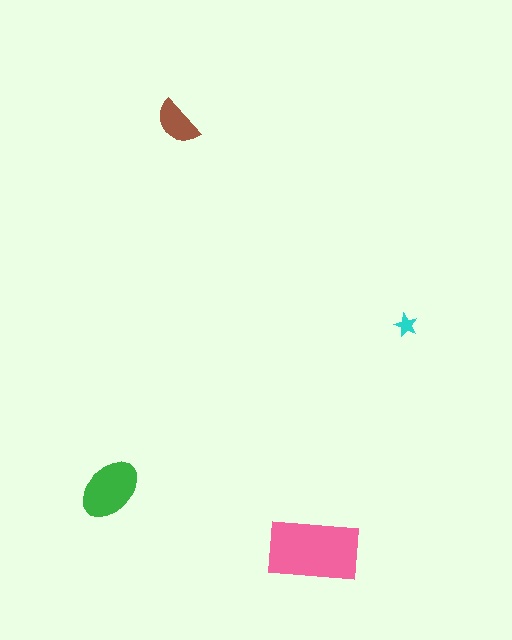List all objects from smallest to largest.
The cyan star, the brown semicircle, the green ellipse, the pink rectangle.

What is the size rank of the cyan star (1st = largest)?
4th.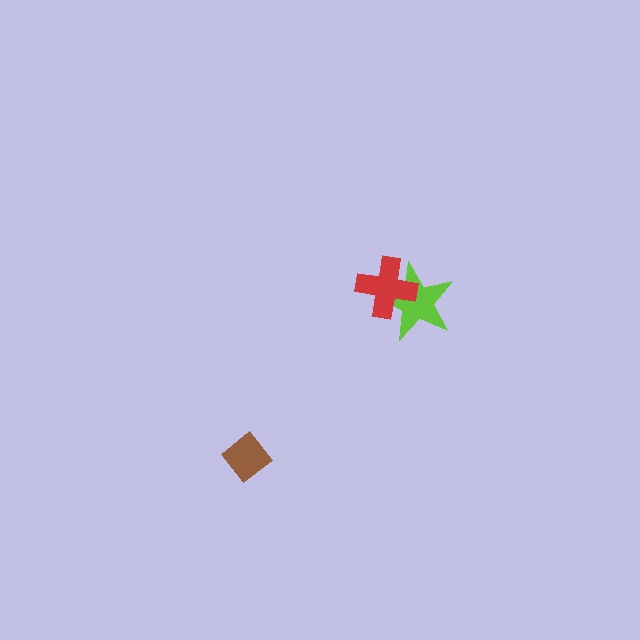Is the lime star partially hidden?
Yes, it is partially covered by another shape.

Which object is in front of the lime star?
The red cross is in front of the lime star.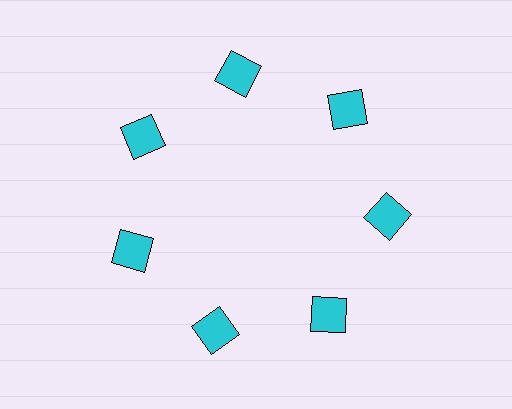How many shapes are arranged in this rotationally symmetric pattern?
There are 7 shapes, arranged in 7 groups of 1.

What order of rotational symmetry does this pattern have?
This pattern has 7-fold rotational symmetry.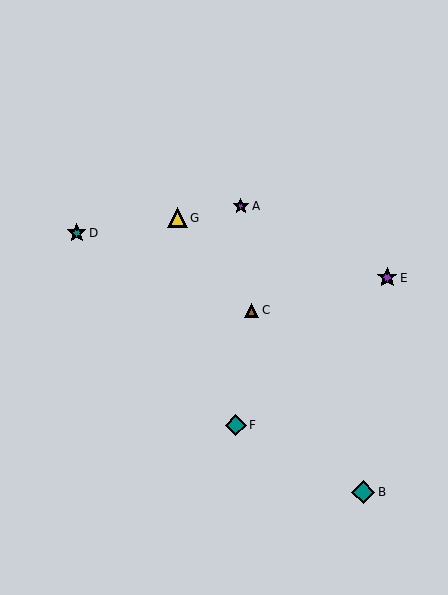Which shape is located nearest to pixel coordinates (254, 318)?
The brown triangle (labeled C) at (252, 310) is nearest to that location.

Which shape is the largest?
The teal diamond (labeled B) is the largest.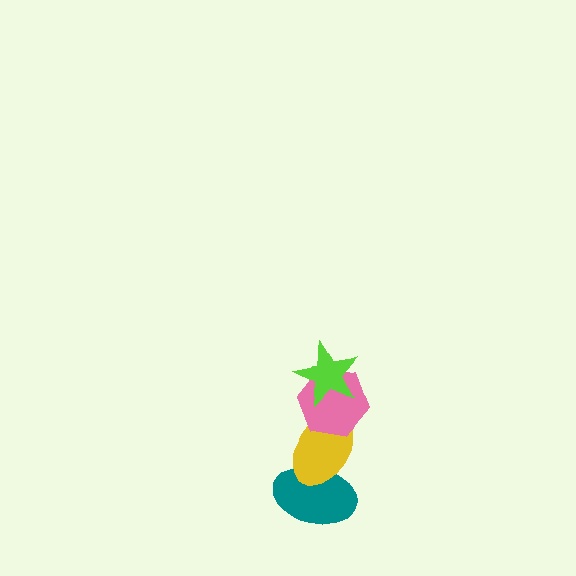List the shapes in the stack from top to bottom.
From top to bottom: the lime star, the pink hexagon, the yellow ellipse, the teal ellipse.